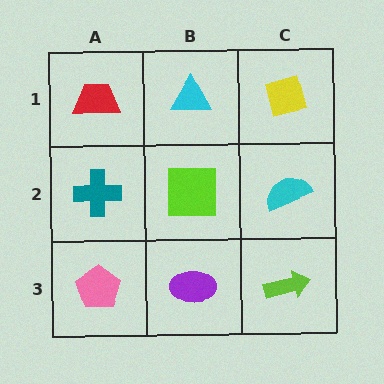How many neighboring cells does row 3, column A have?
2.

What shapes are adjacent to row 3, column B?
A lime square (row 2, column B), a pink pentagon (row 3, column A), a lime arrow (row 3, column C).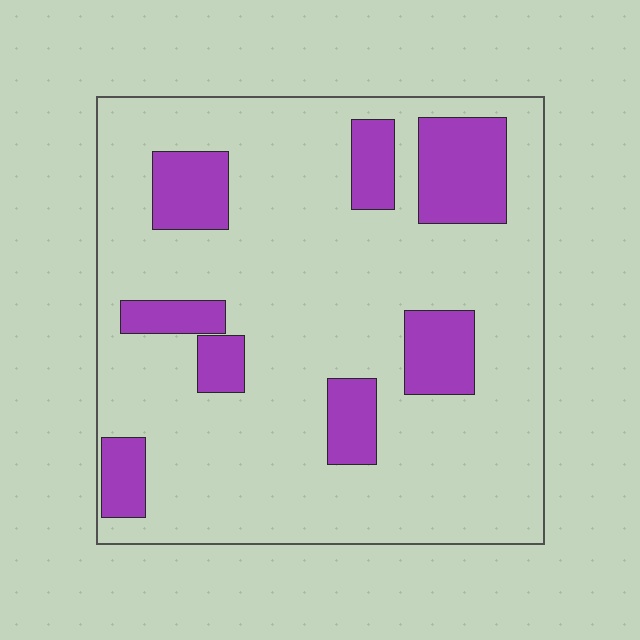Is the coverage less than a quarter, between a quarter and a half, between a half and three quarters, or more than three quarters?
Less than a quarter.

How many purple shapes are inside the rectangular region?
8.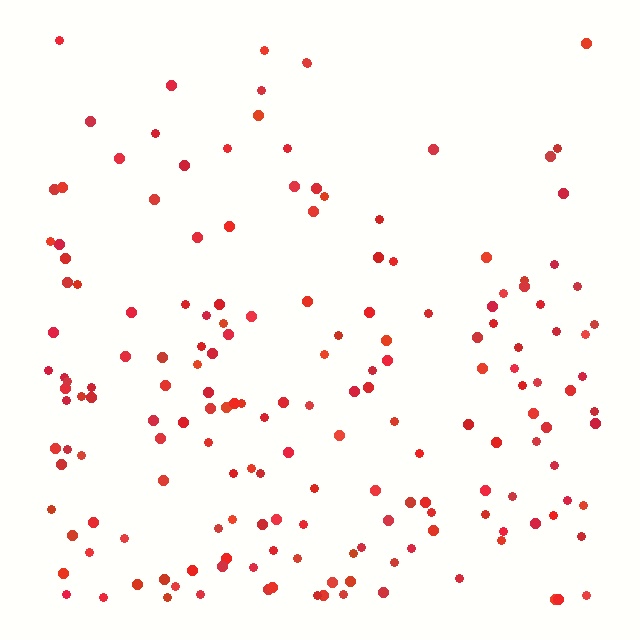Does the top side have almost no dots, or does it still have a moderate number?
Still a moderate number, just noticeably fewer than the bottom.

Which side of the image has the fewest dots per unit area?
The top.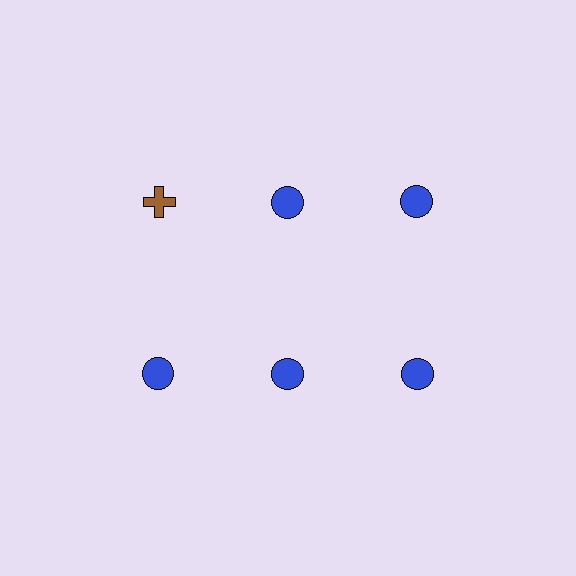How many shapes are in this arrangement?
There are 6 shapes arranged in a grid pattern.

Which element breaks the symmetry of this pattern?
The brown cross in the top row, leftmost column breaks the symmetry. All other shapes are blue circles.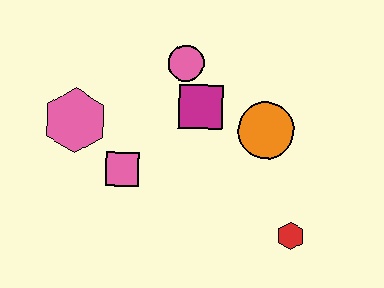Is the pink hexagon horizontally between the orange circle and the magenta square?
No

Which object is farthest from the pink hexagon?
The red hexagon is farthest from the pink hexagon.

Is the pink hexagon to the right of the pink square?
No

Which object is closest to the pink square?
The pink hexagon is closest to the pink square.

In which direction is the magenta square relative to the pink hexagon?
The magenta square is to the right of the pink hexagon.